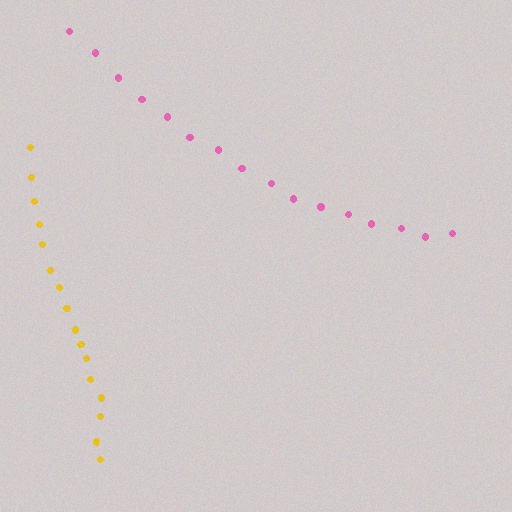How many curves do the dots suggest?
There are 2 distinct paths.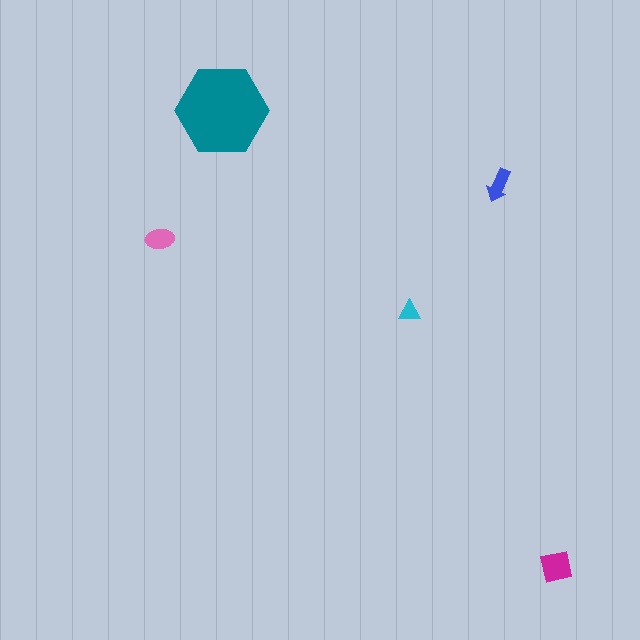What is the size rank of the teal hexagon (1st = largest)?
1st.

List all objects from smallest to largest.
The cyan triangle, the blue arrow, the pink ellipse, the magenta square, the teal hexagon.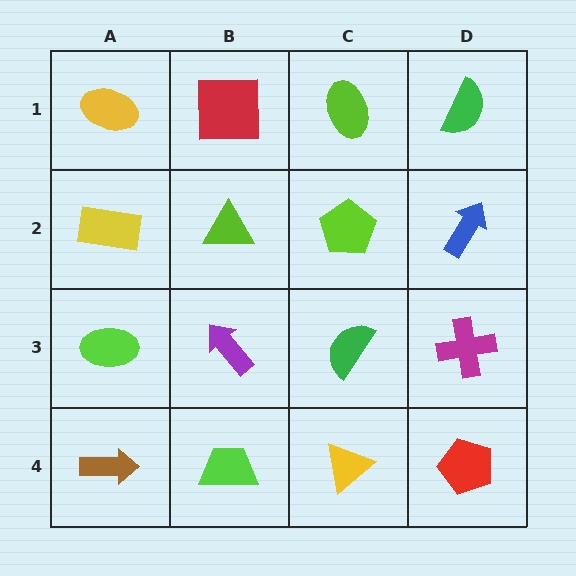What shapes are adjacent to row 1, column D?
A blue arrow (row 2, column D), a lime ellipse (row 1, column C).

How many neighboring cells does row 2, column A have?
3.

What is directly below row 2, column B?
A purple arrow.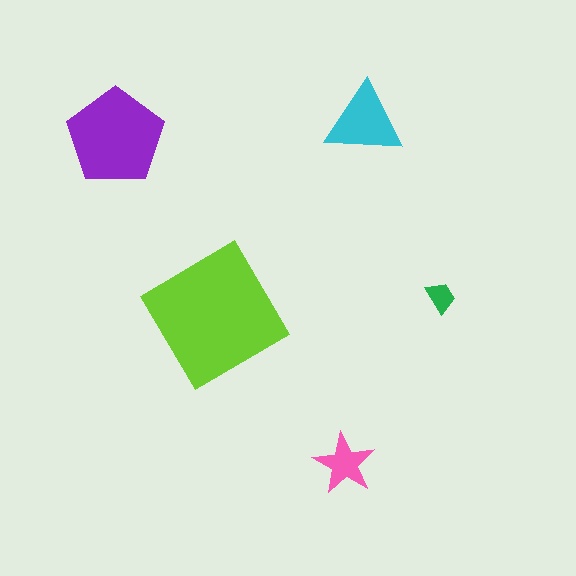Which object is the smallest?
The green trapezoid.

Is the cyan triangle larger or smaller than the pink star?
Larger.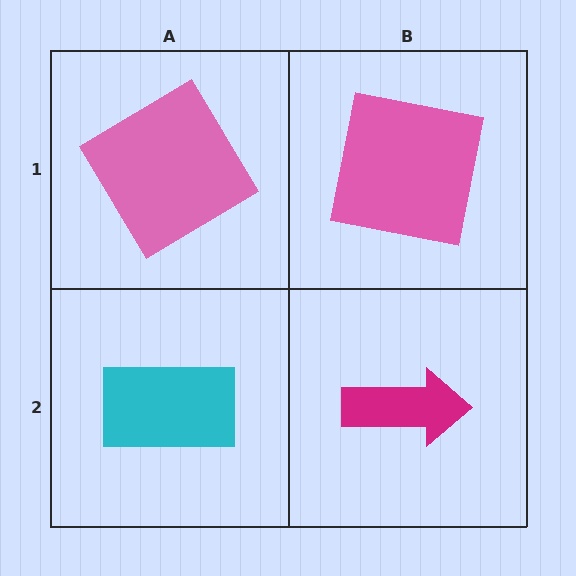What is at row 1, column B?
A pink square.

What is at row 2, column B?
A magenta arrow.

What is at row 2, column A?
A cyan rectangle.